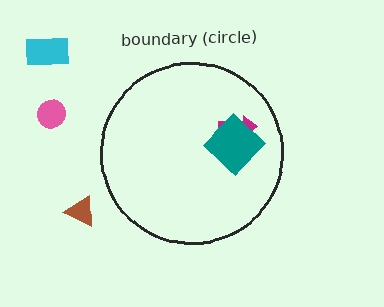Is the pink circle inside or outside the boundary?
Outside.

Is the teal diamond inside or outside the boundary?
Inside.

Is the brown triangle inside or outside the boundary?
Outside.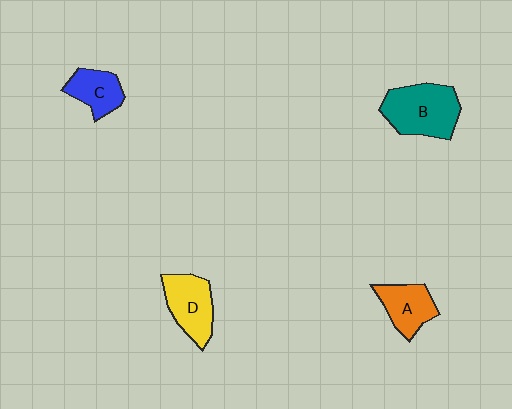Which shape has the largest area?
Shape B (teal).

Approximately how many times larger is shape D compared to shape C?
Approximately 1.4 times.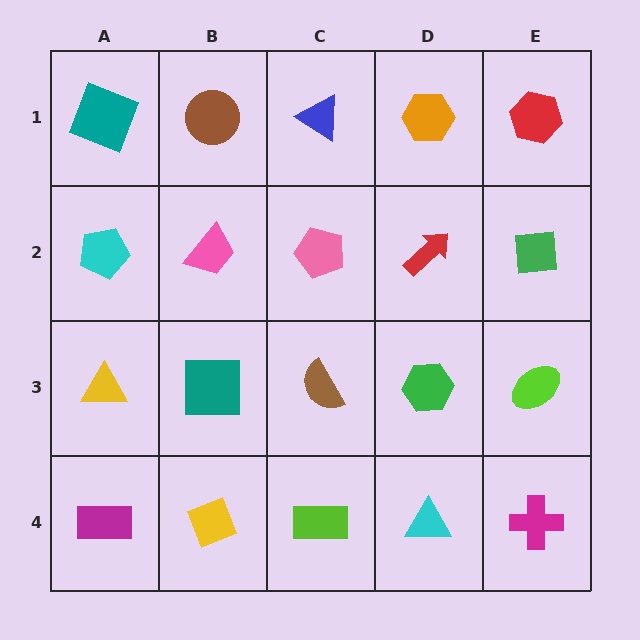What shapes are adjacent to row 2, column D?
An orange hexagon (row 1, column D), a green hexagon (row 3, column D), a pink pentagon (row 2, column C), a green square (row 2, column E).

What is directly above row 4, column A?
A yellow triangle.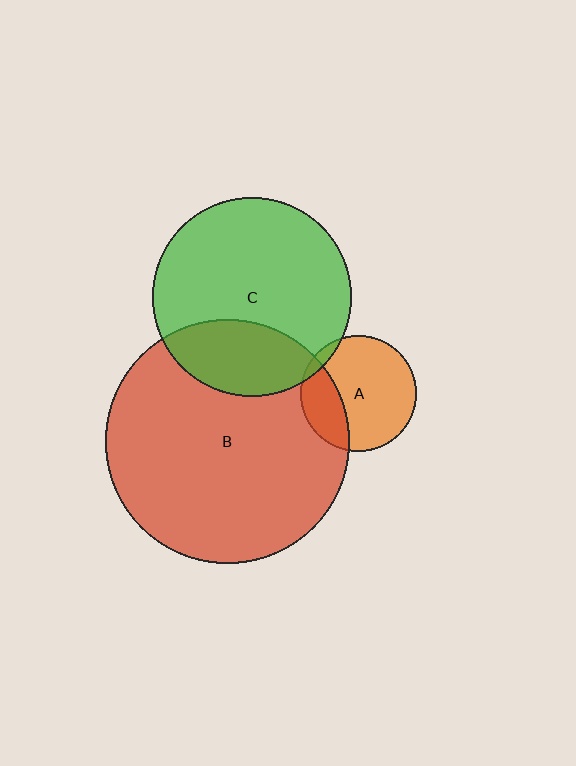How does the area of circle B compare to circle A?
Approximately 4.5 times.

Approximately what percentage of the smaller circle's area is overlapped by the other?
Approximately 25%.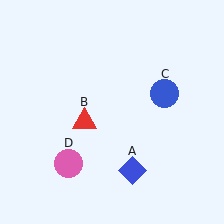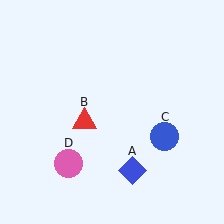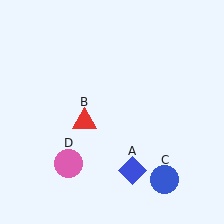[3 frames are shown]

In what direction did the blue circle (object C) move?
The blue circle (object C) moved down.